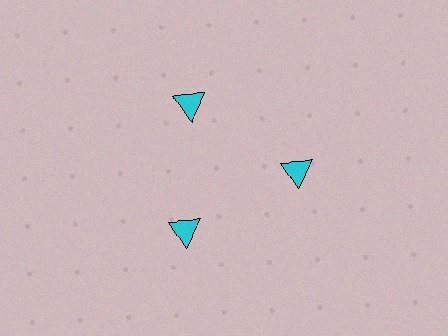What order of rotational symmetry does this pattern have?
This pattern has 3-fold rotational symmetry.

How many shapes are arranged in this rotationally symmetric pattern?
There are 3 shapes, arranged in 3 groups of 1.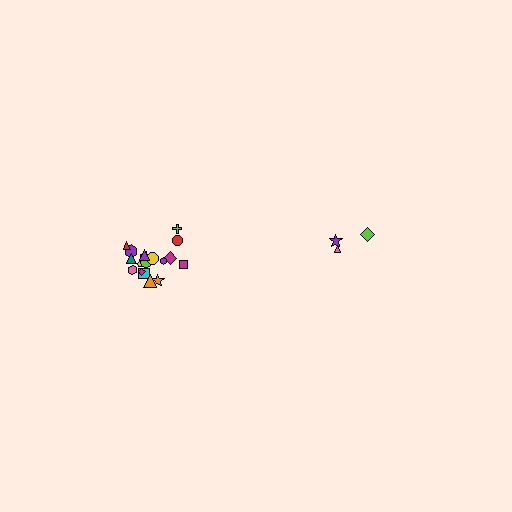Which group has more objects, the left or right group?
The left group.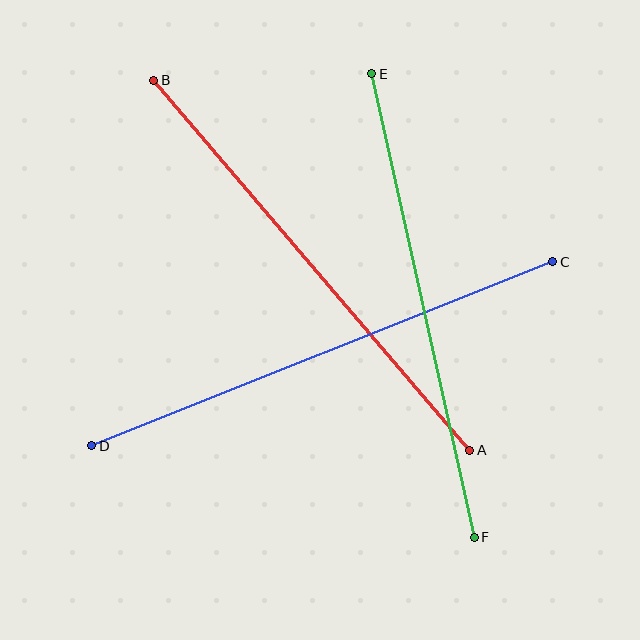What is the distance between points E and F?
The distance is approximately 475 pixels.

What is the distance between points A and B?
The distance is approximately 486 pixels.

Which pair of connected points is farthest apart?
Points C and D are farthest apart.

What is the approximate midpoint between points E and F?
The midpoint is at approximately (423, 305) pixels.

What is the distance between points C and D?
The distance is approximately 497 pixels.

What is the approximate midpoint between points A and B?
The midpoint is at approximately (312, 265) pixels.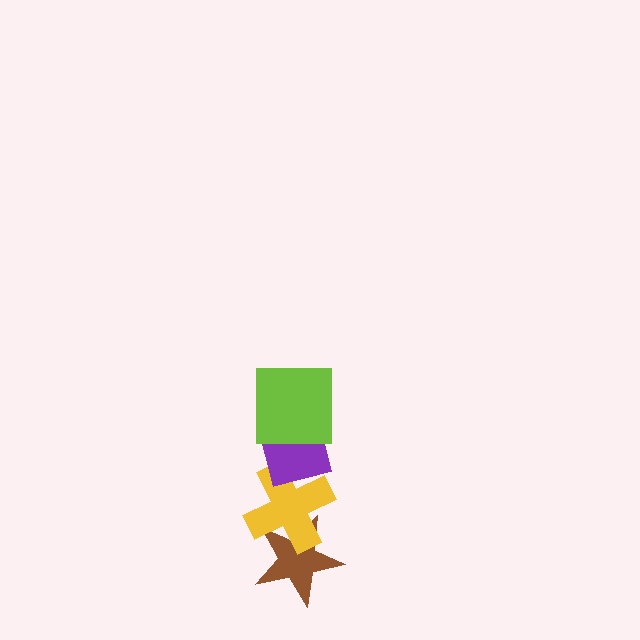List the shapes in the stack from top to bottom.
From top to bottom: the lime square, the purple square, the yellow cross, the brown star.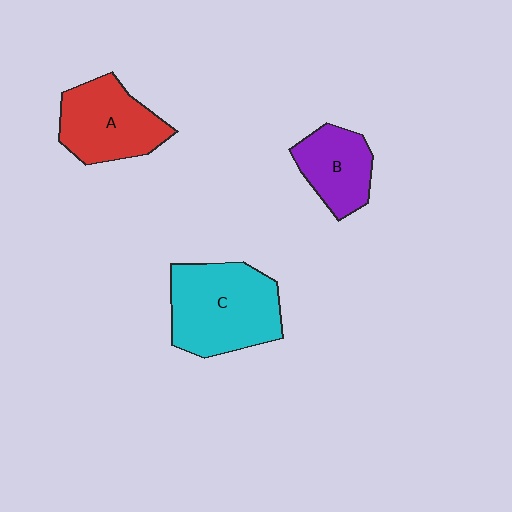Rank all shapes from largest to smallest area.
From largest to smallest: C (cyan), A (red), B (purple).